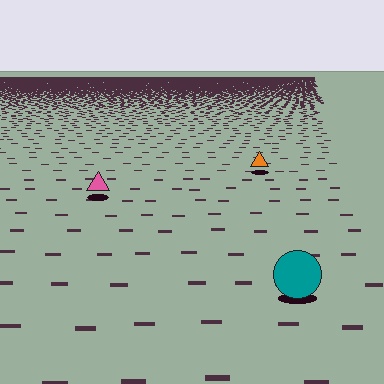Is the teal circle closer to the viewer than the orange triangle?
Yes. The teal circle is closer — you can tell from the texture gradient: the ground texture is coarser near it.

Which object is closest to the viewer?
The teal circle is closest. The texture marks near it are larger and more spread out.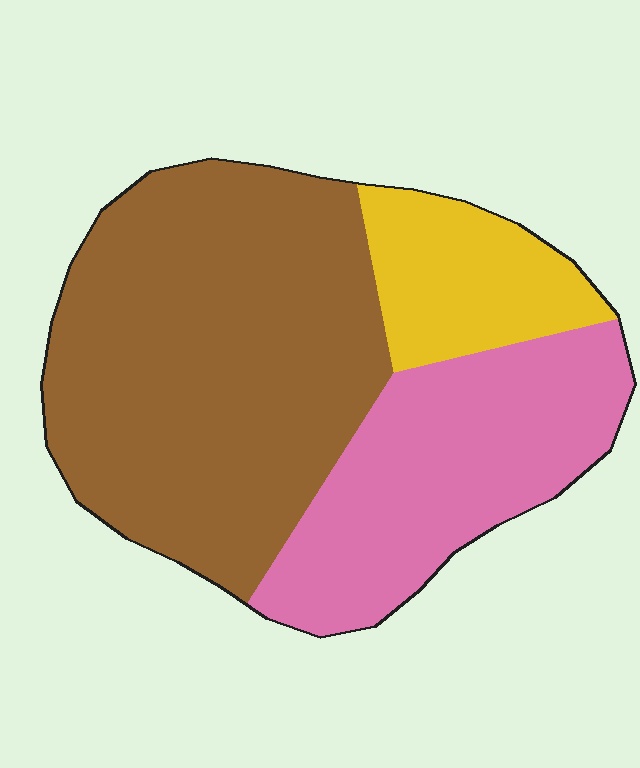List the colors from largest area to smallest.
From largest to smallest: brown, pink, yellow.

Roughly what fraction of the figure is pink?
Pink covers around 30% of the figure.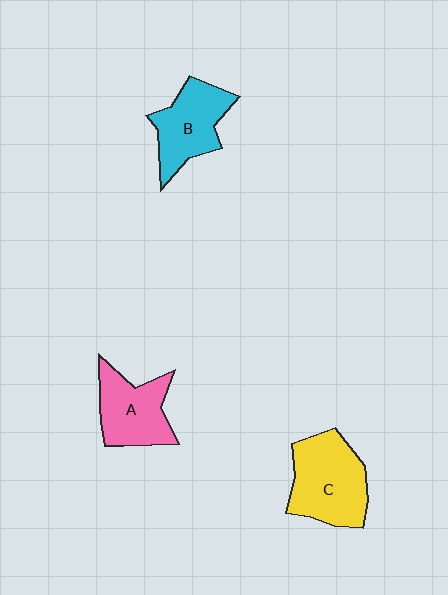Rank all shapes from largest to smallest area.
From largest to smallest: C (yellow), B (cyan), A (pink).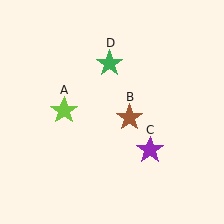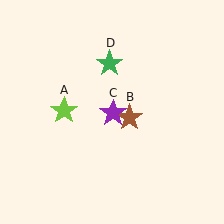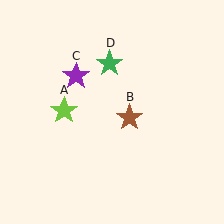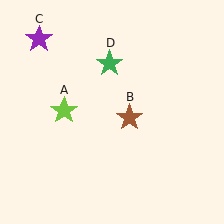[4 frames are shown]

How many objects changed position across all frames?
1 object changed position: purple star (object C).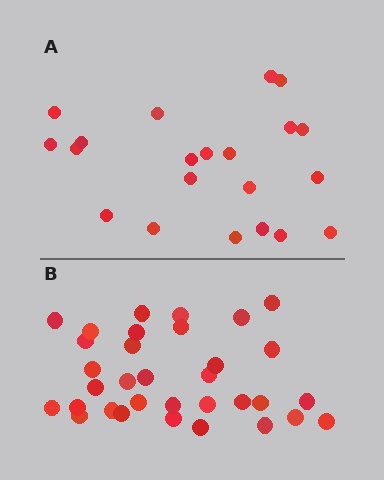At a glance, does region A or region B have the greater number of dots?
Region B (the bottom region) has more dots.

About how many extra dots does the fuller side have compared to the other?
Region B has roughly 12 or so more dots than region A.